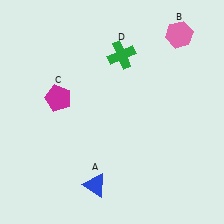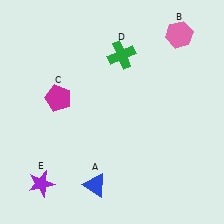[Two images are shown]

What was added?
A purple star (E) was added in Image 2.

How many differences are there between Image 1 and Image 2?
There is 1 difference between the two images.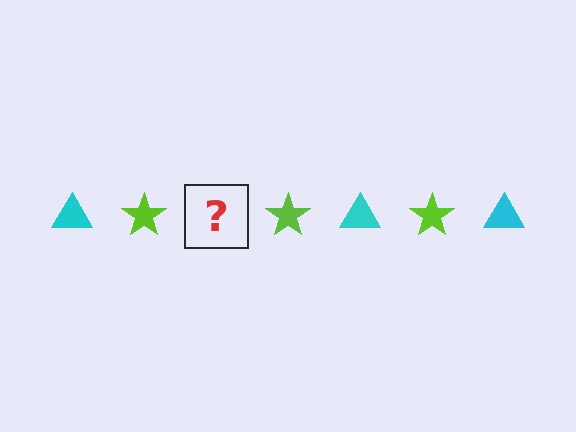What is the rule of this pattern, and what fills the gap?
The rule is that the pattern alternates between cyan triangle and lime star. The gap should be filled with a cyan triangle.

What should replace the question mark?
The question mark should be replaced with a cyan triangle.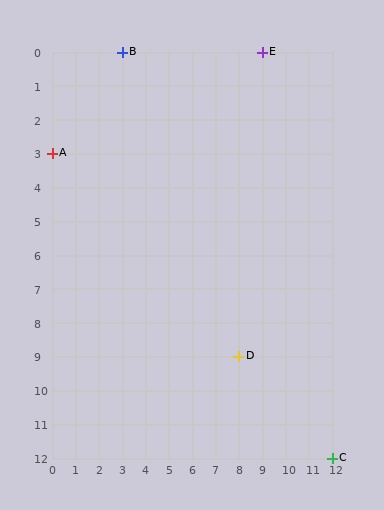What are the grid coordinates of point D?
Point D is at grid coordinates (8, 9).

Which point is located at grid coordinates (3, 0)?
Point B is at (3, 0).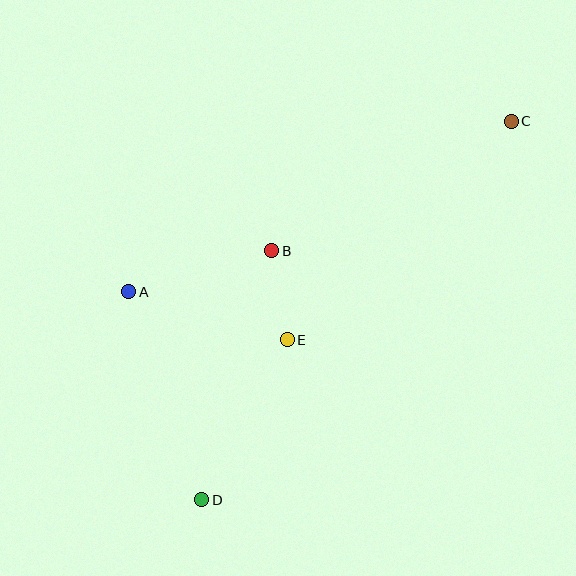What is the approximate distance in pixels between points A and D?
The distance between A and D is approximately 221 pixels.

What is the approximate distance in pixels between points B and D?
The distance between B and D is approximately 259 pixels.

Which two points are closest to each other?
Points B and E are closest to each other.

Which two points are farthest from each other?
Points C and D are farthest from each other.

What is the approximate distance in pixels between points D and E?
The distance between D and E is approximately 181 pixels.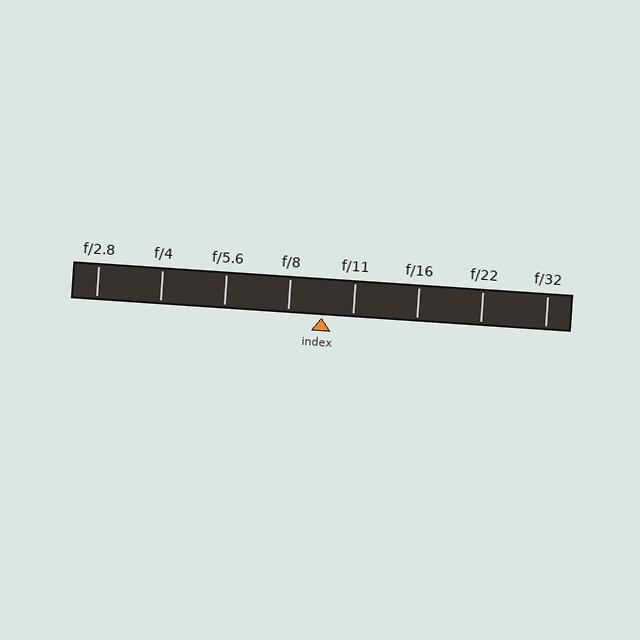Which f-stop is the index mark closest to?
The index mark is closest to f/11.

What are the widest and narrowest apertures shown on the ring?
The widest aperture shown is f/2.8 and the narrowest is f/32.